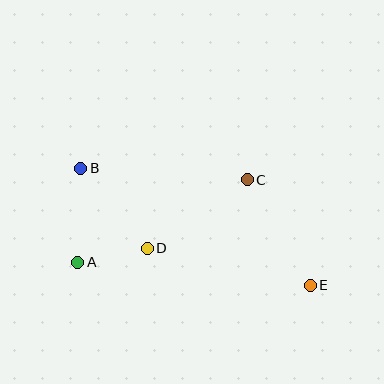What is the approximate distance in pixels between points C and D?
The distance between C and D is approximately 121 pixels.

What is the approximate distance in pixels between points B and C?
The distance between B and C is approximately 167 pixels.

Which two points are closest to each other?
Points A and D are closest to each other.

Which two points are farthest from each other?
Points B and E are farthest from each other.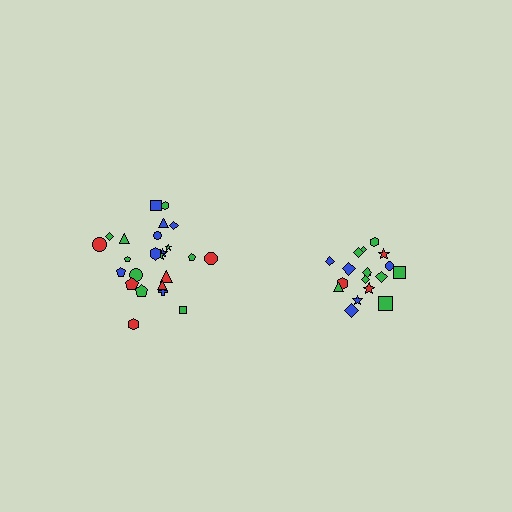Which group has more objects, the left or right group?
The left group.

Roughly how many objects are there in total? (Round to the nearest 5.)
Roughly 45 objects in total.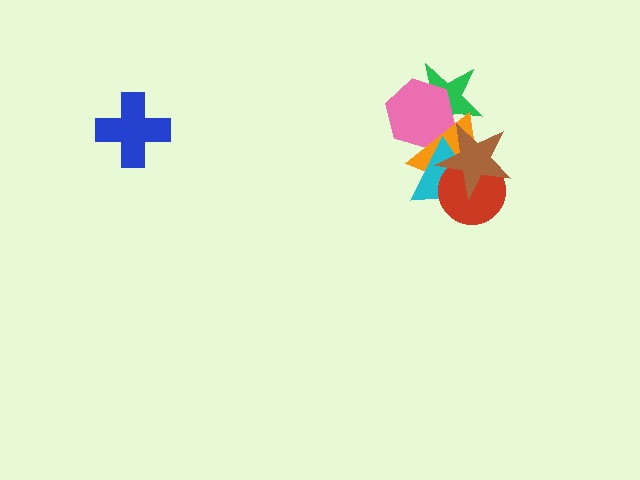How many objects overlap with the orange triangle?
5 objects overlap with the orange triangle.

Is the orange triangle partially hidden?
Yes, it is partially covered by another shape.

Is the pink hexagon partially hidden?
Yes, it is partially covered by another shape.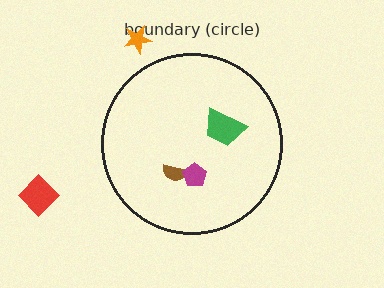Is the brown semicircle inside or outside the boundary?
Inside.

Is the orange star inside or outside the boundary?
Outside.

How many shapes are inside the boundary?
3 inside, 2 outside.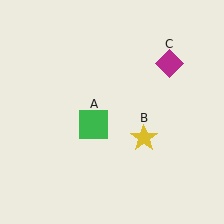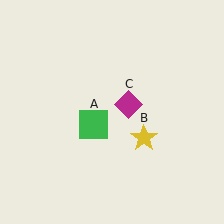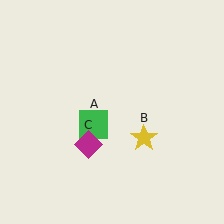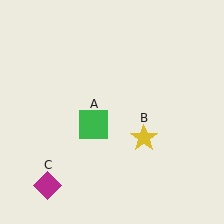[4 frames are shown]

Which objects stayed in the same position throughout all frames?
Green square (object A) and yellow star (object B) remained stationary.